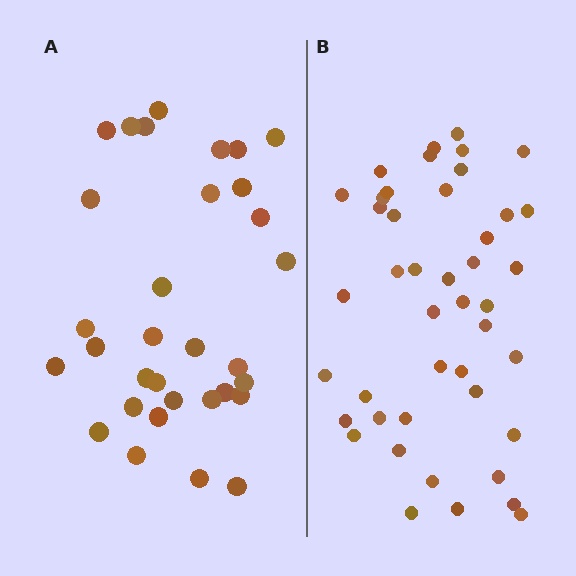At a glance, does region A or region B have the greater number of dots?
Region B (the right region) has more dots.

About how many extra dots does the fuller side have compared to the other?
Region B has roughly 12 or so more dots than region A.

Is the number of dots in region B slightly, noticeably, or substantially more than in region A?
Region B has noticeably more, but not dramatically so. The ratio is roughly 1.4 to 1.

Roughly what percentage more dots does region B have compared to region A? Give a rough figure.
About 40% more.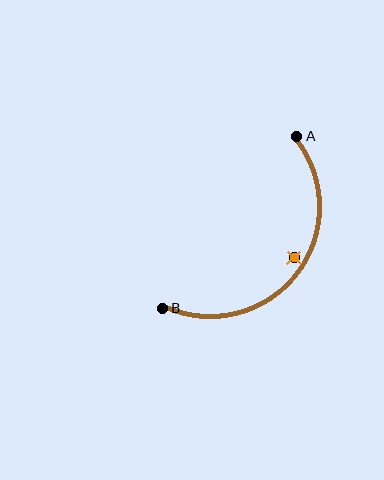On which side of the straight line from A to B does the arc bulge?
The arc bulges below and to the right of the straight line connecting A and B.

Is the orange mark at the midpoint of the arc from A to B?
No — the orange mark does not lie on the arc at all. It sits slightly inside the curve.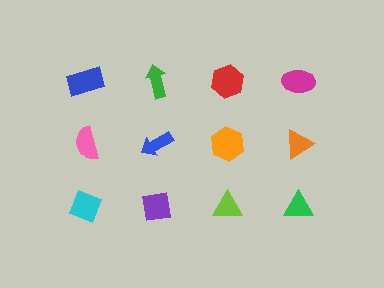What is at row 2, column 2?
A blue arrow.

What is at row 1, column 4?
A magenta ellipse.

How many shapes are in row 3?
4 shapes.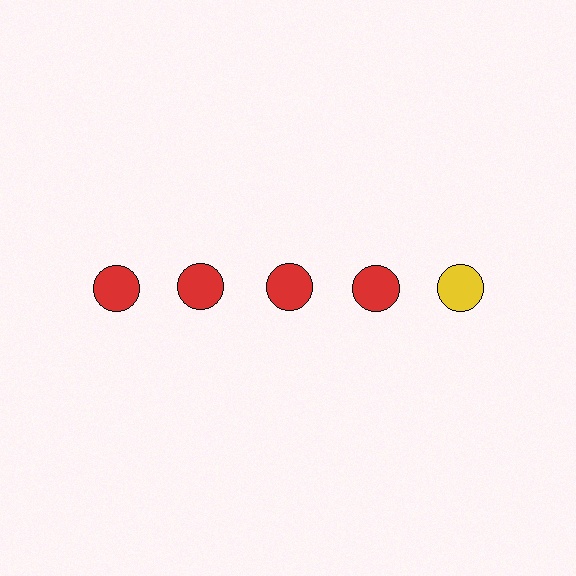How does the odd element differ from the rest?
It has a different color: yellow instead of red.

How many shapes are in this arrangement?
There are 5 shapes arranged in a grid pattern.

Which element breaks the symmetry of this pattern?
The yellow circle in the top row, rightmost column breaks the symmetry. All other shapes are red circles.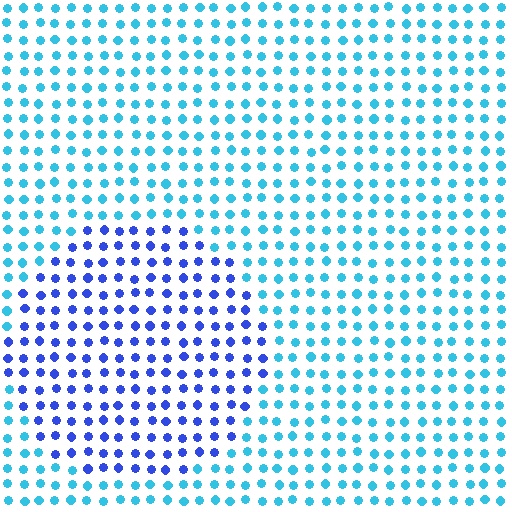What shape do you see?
I see a circle.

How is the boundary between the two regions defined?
The boundary is defined purely by a slight shift in hue (about 42 degrees). Spacing, size, and orientation are identical on both sides.